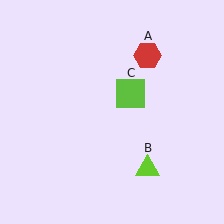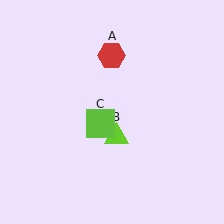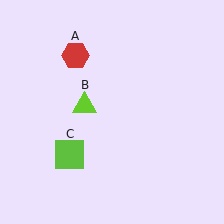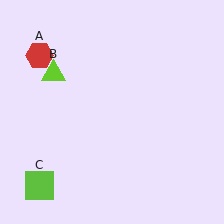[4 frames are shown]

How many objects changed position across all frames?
3 objects changed position: red hexagon (object A), lime triangle (object B), lime square (object C).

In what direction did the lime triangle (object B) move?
The lime triangle (object B) moved up and to the left.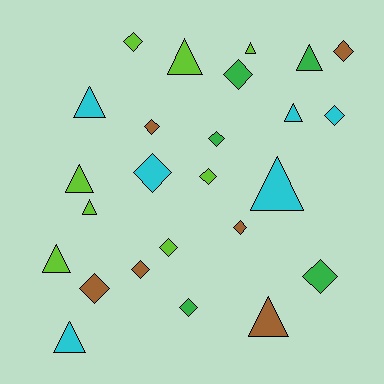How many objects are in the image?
There are 25 objects.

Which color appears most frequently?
Lime, with 8 objects.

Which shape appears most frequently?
Diamond, with 14 objects.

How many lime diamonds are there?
There are 3 lime diamonds.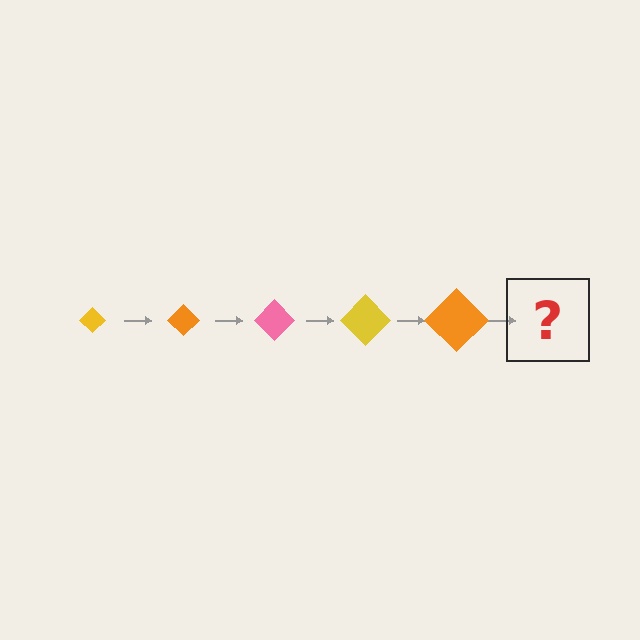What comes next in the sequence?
The next element should be a pink diamond, larger than the previous one.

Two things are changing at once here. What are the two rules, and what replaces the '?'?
The two rules are that the diamond grows larger each step and the color cycles through yellow, orange, and pink. The '?' should be a pink diamond, larger than the previous one.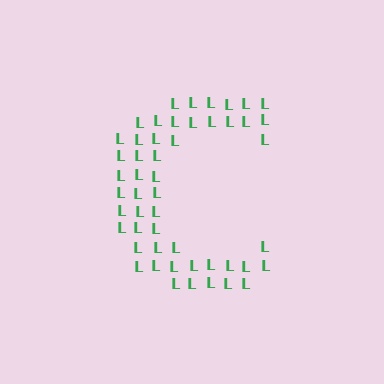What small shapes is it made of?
It is made of small letter L's.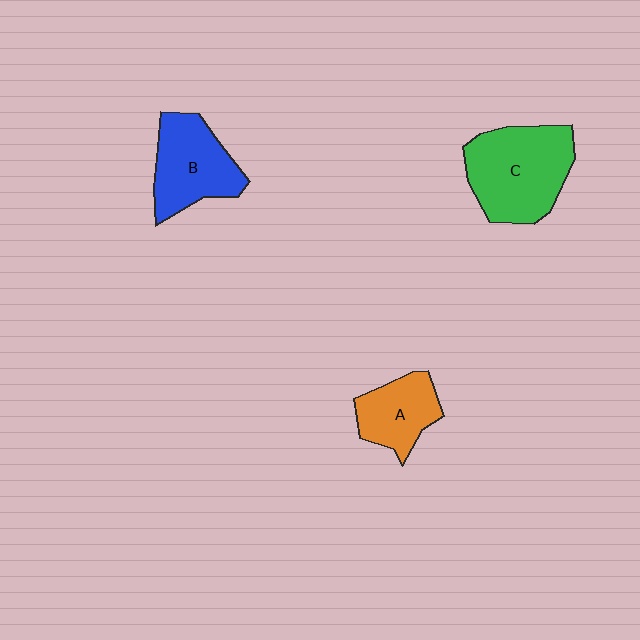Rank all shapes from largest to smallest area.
From largest to smallest: C (green), B (blue), A (orange).